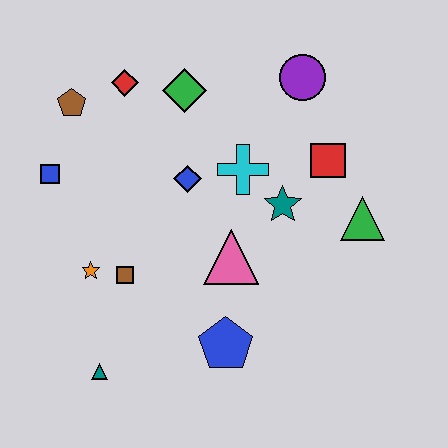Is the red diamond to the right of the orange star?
Yes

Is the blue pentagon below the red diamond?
Yes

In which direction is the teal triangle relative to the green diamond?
The teal triangle is below the green diamond.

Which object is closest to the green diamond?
The red diamond is closest to the green diamond.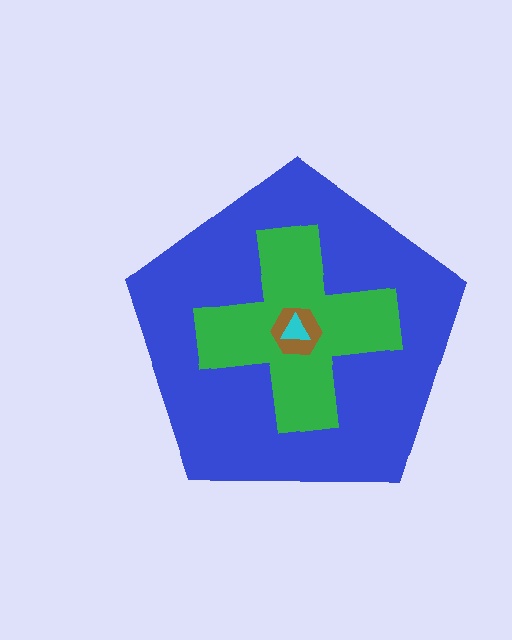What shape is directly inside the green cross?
The brown hexagon.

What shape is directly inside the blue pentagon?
The green cross.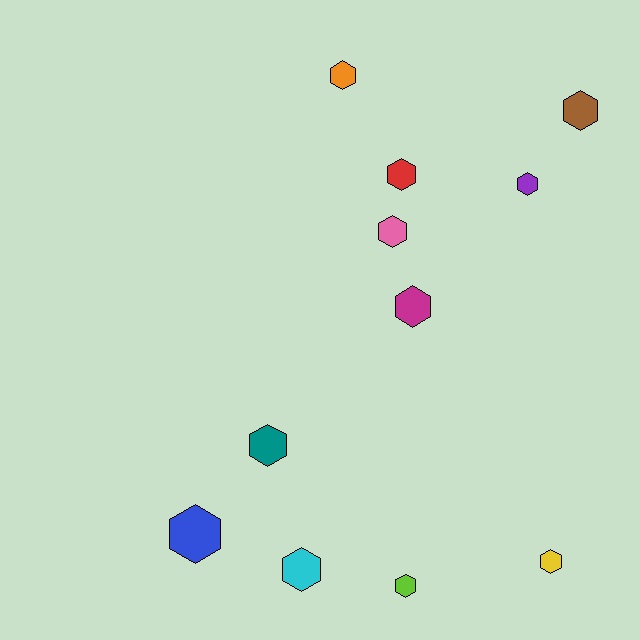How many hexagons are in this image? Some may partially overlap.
There are 11 hexagons.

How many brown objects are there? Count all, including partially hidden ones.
There is 1 brown object.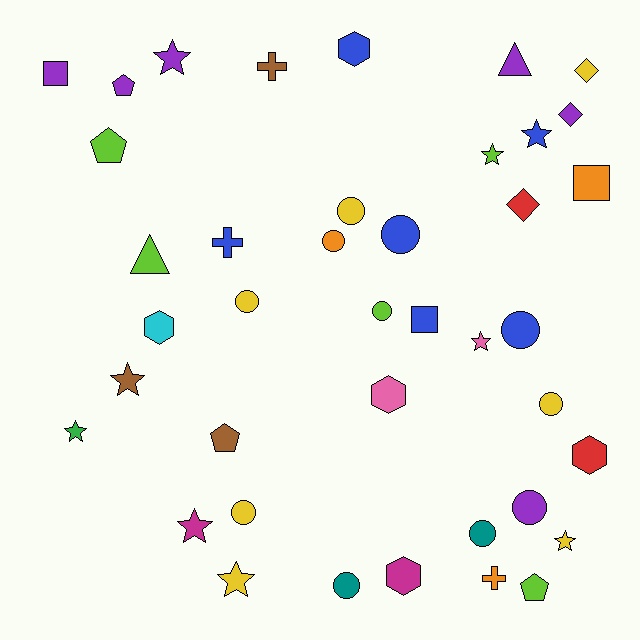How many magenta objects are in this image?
There are 2 magenta objects.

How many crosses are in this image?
There are 3 crosses.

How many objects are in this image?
There are 40 objects.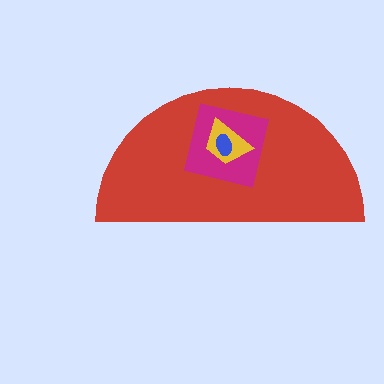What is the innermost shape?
The blue ellipse.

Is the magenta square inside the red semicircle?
Yes.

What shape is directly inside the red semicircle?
The magenta square.